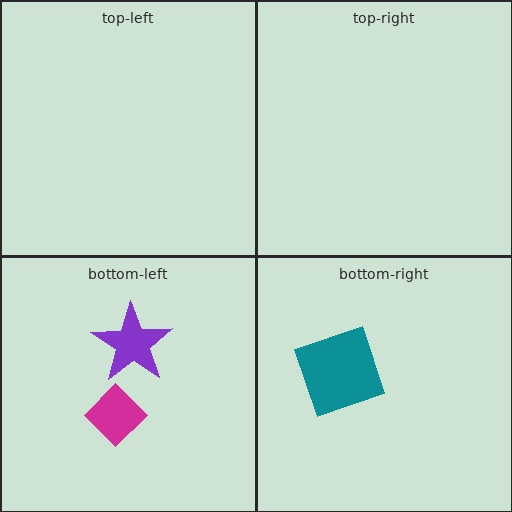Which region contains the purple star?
The bottom-left region.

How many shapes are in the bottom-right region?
1.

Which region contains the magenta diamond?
The bottom-left region.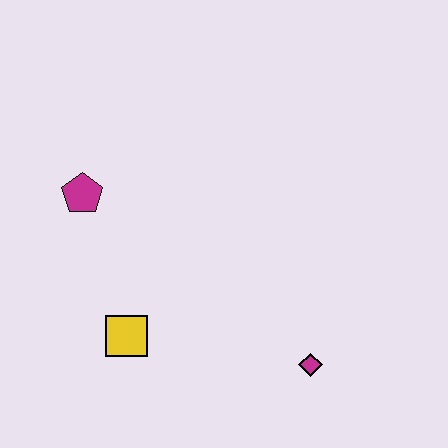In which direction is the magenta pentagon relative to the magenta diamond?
The magenta pentagon is to the left of the magenta diamond.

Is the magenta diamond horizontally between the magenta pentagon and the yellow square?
No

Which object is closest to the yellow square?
The magenta pentagon is closest to the yellow square.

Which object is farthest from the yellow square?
The magenta diamond is farthest from the yellow square.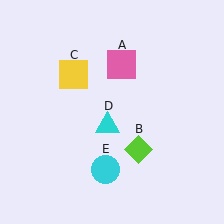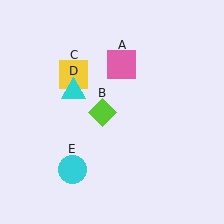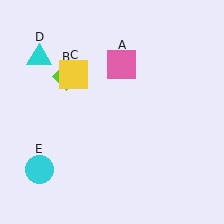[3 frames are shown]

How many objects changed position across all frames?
3 objects changed position: lime diamond (object B), cyan triangle (object D), cyan circle (object E).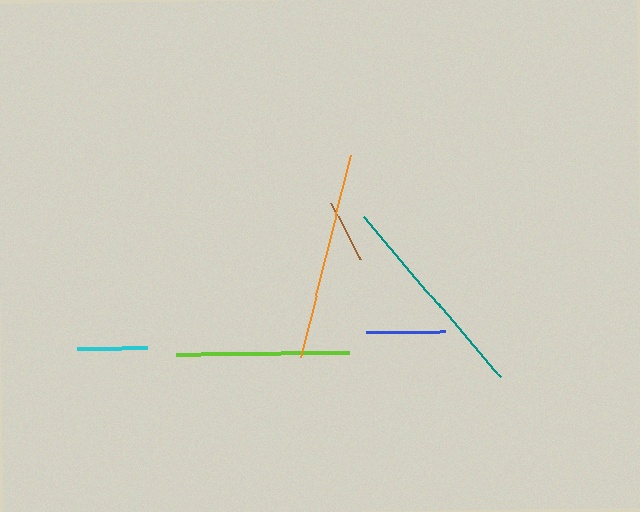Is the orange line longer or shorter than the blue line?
The orange line is longer than the blue line.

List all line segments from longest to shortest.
From longest to shortest: teal, orange, lime, blue, cyan, brown.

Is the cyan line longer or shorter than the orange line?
The orange line is longer than the cyan line.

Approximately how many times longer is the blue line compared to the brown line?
The blue line is approximately 1.2 times the length of the brown line.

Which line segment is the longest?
The teal line is the longest at approximately 210 pixels.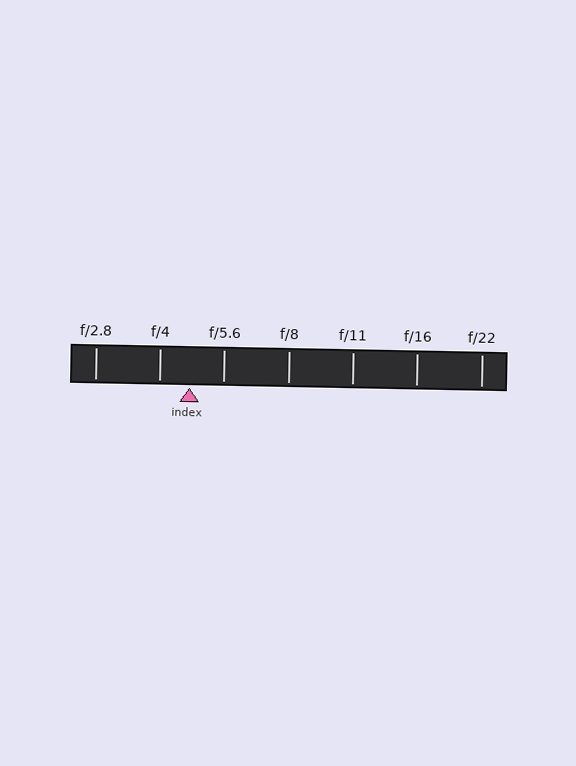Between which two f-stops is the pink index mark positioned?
The index mark is between f/4 and f/5.6.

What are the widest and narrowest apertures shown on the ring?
The widest aperture shown is f/2.8 and the narrowest is f/22.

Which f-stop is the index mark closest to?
The index mark is closest to f/4.